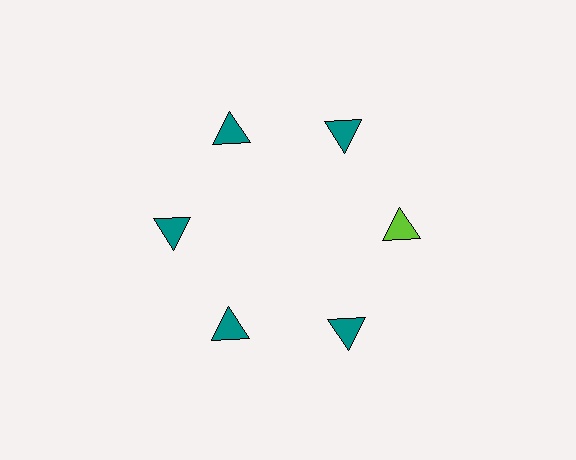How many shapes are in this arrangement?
There are 6 shapes arranged in a ring pattern.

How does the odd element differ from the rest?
It has a different color: lime instead of teal.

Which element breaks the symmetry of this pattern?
The lime triangle at roughly the 3 o'clock position breaks the symmetry. All other shapes are teal triangles.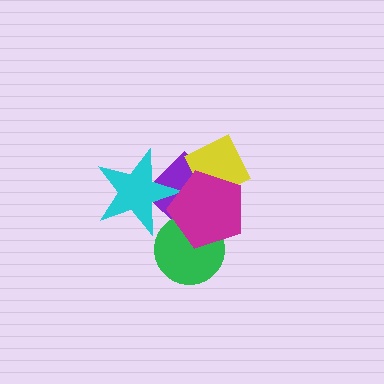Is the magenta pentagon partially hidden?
No, no other shape covers it.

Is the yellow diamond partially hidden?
Yes, it is partially covered by another shape.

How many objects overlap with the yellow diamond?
2 objects overlap with the yellow diamond.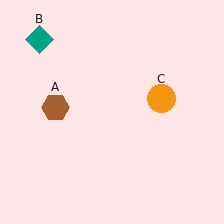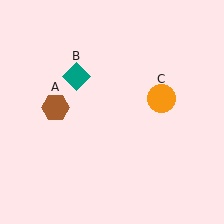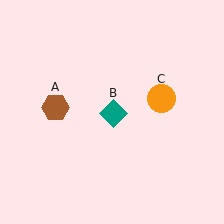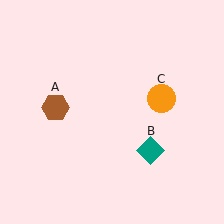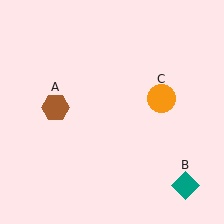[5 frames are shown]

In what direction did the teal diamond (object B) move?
The teal diamond (object B) moved down and to the right.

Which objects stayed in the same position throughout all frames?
Brown hexagon (object A) and orange circle (object C) remained stationary.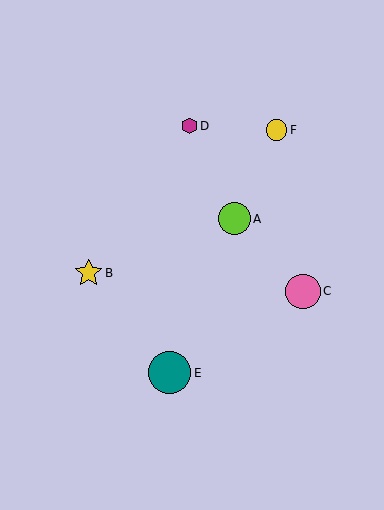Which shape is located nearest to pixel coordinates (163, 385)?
The teal circle (labeled E) at (170, 373) is nearest to that location.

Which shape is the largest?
The teal circle (labeled E) is the largest.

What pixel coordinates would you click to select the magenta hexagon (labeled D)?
Click at (190, 126) to select the magenta hexagon D.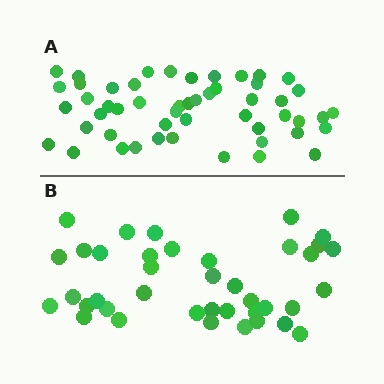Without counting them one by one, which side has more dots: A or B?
Region A (the top region) has more dots.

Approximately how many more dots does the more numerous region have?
Region A has roughly 12 or so more dots than region B.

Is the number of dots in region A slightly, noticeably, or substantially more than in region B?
Region A has noticeably more, but not dramatically so. The ratio is roughly 1.3 to 1.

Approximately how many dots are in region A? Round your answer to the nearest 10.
About 50 dots. (The exact count is 51, which rounds to 50.)